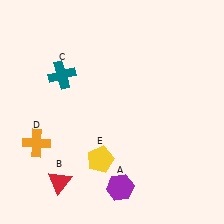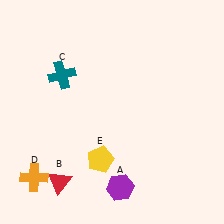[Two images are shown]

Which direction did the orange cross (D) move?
The orange cross (D) moved down.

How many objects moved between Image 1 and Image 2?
1 object moved between the two images.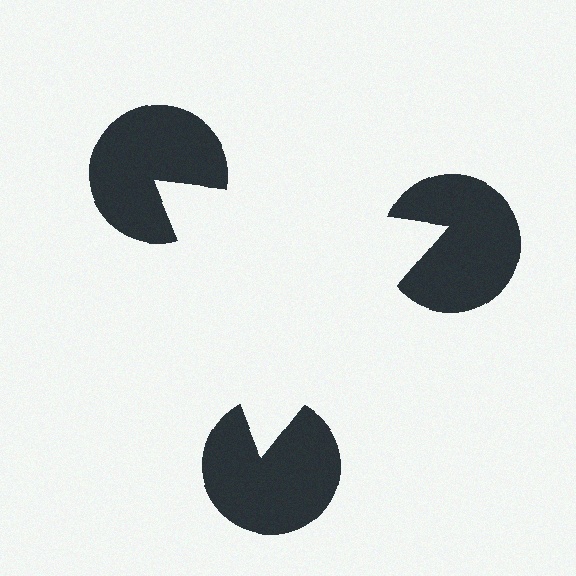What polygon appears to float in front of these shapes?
An illusory triangle — its edges are inferred from the aligned wedge cuts in the pac-man discs, not physically drawn.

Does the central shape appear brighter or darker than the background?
It typically appears slightly brighter than the background, even though no actual brightness change is drawn.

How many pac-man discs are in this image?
There are 3 — one at each vertex of the illusory triangle.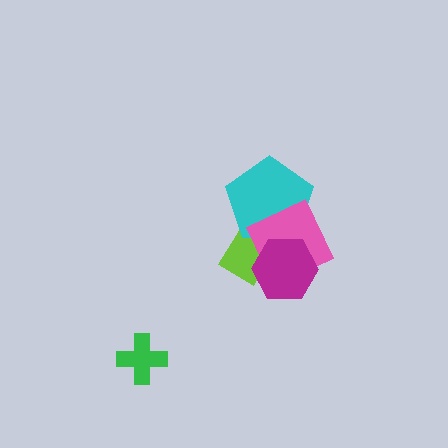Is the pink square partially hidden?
Yes, it is partially covered by another shape.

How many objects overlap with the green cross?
0 objects overlap with the green cross.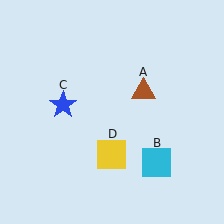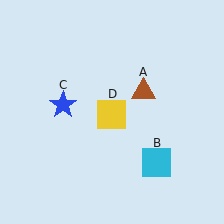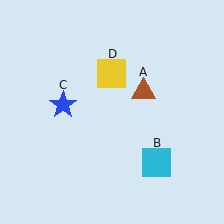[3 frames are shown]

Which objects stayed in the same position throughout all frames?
Brown triangle (object A) and cyan square (object B) and blue star (object C) remained stationary.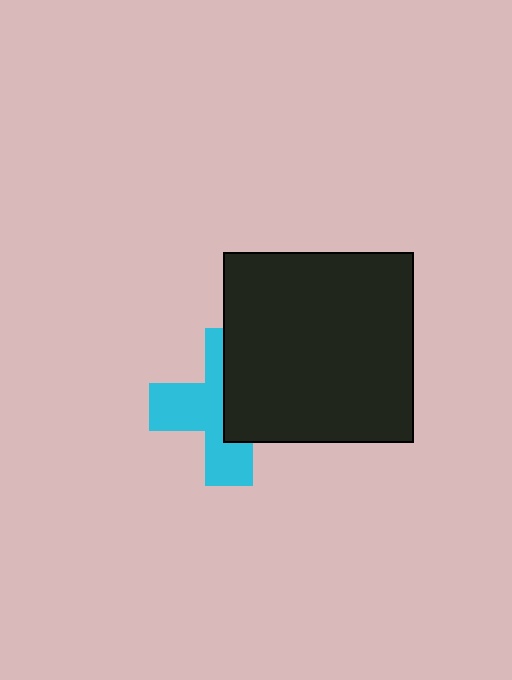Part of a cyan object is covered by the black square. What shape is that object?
It is a cross.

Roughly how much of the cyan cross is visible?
About half of it is visible (roughly 53%).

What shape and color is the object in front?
The object in front is a black square.